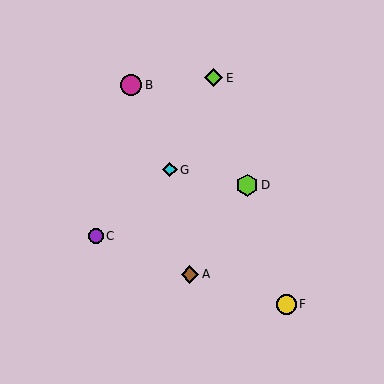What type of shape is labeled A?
Shape A is a brown diamond.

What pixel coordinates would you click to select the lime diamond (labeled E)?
Click at (214, 78) to select the lime diamond E.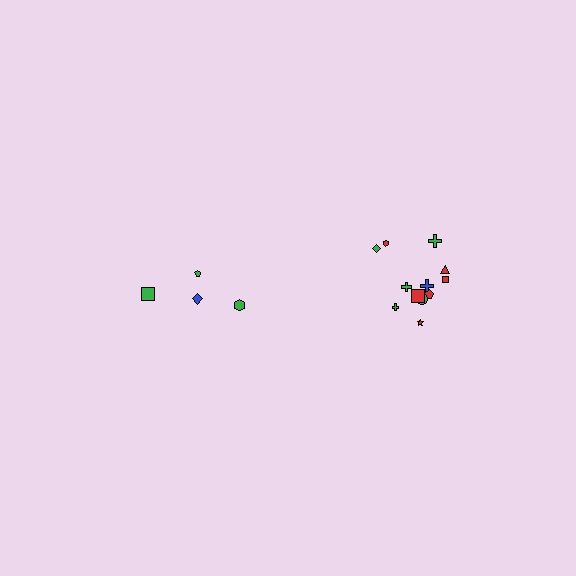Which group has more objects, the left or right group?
The right group.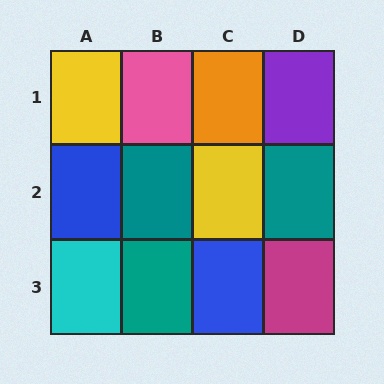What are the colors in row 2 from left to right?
Blue, teal, yellow, teal.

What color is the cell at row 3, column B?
Teal.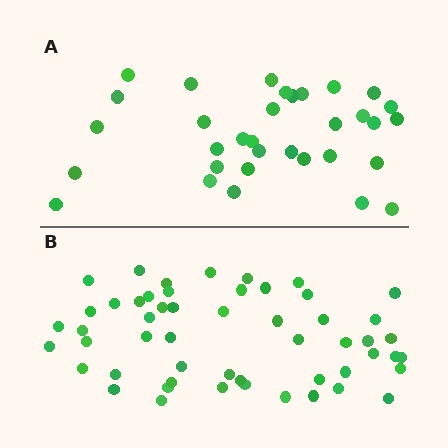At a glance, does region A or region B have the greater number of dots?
Region B (the bottom region) has more dots.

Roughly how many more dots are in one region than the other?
Region B has approximately 20 more dots than region A.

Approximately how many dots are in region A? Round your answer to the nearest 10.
About 30 dots. (The exact count is 33, which rounds to 30.)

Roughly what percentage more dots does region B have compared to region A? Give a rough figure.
About 60% more.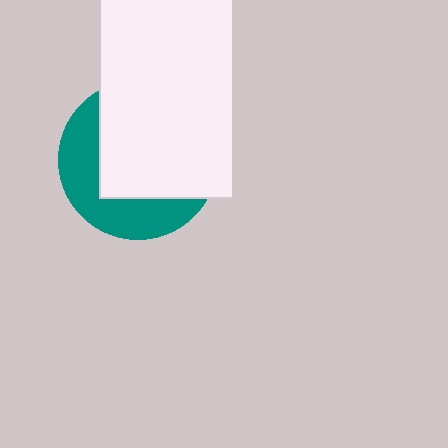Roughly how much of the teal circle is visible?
A small part of it is visible (roughly 38%).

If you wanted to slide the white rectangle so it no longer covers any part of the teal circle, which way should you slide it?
Slide it toward the upper-right — that is the most direct way to separate the two shapes.